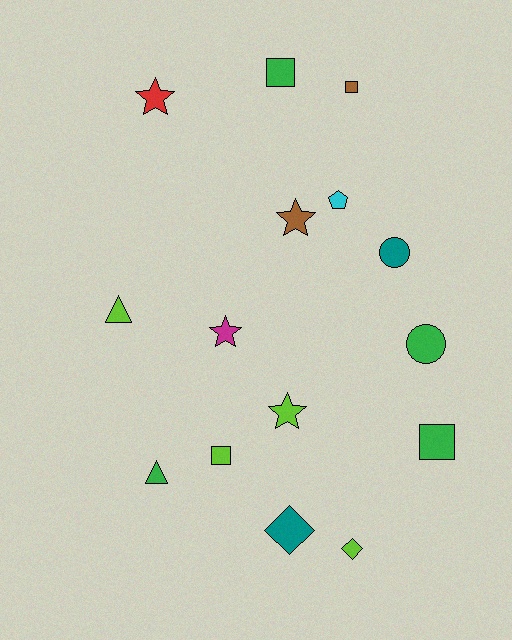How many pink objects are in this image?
There are no pink objects.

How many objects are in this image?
There are 15 objects.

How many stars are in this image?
There are 4 stars.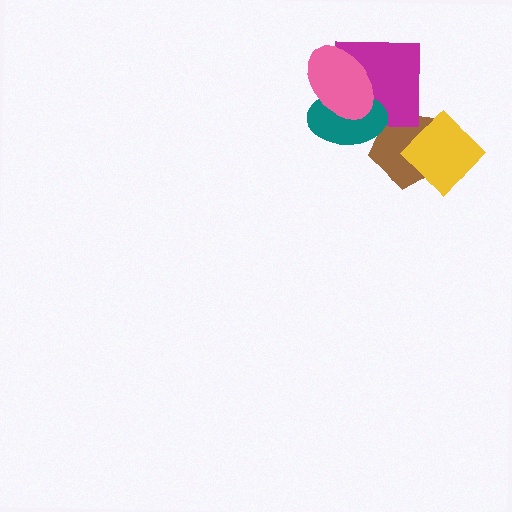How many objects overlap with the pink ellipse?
2 objects overlap with the pink ellipse.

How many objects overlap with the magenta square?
3 objects overlap with the magenta square.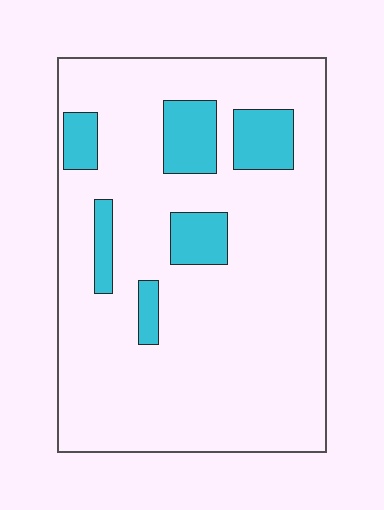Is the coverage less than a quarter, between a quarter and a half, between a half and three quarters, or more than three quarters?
Less than a quarter.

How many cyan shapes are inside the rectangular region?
6.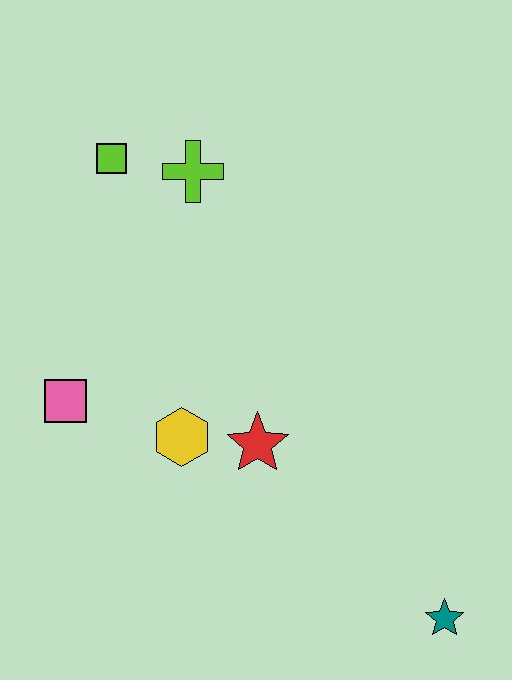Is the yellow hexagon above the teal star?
Yes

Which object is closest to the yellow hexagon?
The red star is closest to the yellow hexagon.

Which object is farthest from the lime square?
The teal star is farthest from the lime square.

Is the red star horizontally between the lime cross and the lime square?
No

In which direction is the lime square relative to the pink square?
The lime square is above the pink square.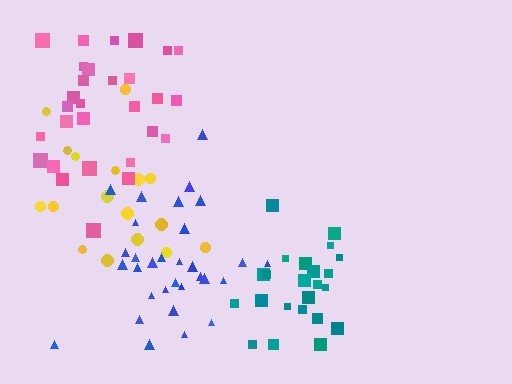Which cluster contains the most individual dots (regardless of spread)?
Blue (31).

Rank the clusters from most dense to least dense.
teal, pink, blue, yellow.